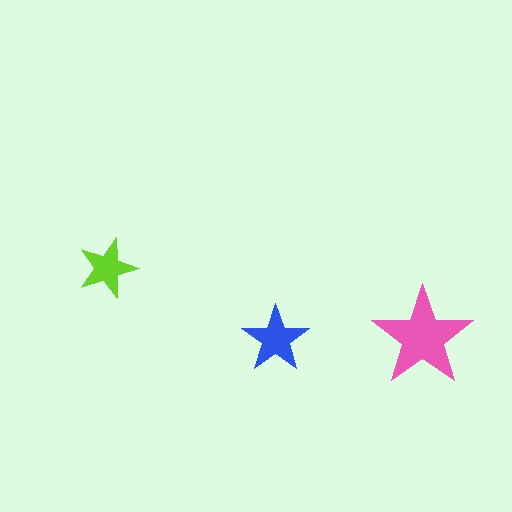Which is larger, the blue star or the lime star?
The blue one.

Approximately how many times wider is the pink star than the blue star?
About 1.5 times wider.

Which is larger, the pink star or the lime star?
The pink one.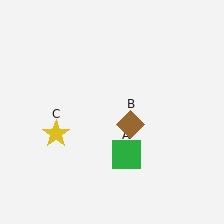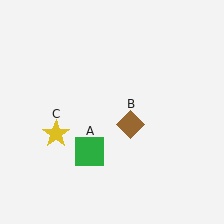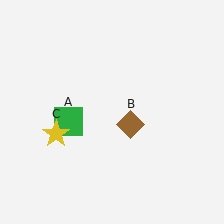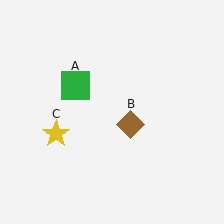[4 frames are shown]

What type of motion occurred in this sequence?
The green square (object A) rotated clockwise around the center of the scene.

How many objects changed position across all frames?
1 object changed position: green square (object A).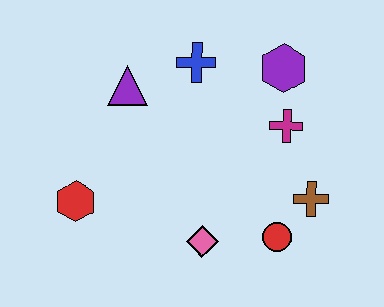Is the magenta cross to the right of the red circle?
Yes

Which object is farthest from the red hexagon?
The purple hexagon is farthest from the red hexagon.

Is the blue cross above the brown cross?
Yes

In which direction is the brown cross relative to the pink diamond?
The brown cross is to the right of the pink diamond.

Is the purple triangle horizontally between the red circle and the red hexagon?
Yes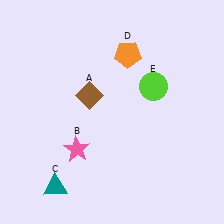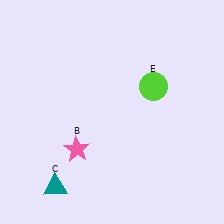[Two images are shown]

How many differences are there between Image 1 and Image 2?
There are 2 differences between the two images.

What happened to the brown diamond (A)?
The brown diamond (A) was removed in Image 2. It was in the top-left area of Image 1.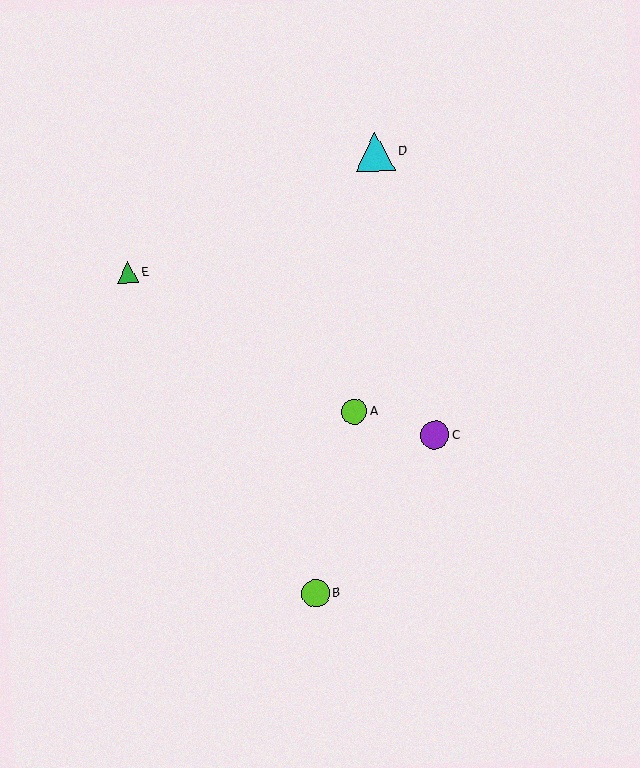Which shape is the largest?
The cyan triangle (labeled D) is the largest.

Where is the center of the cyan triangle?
The center of the cyan triangle is at (375, 152).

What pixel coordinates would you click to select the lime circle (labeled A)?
Click at (354, 412) to select the lime circle A.